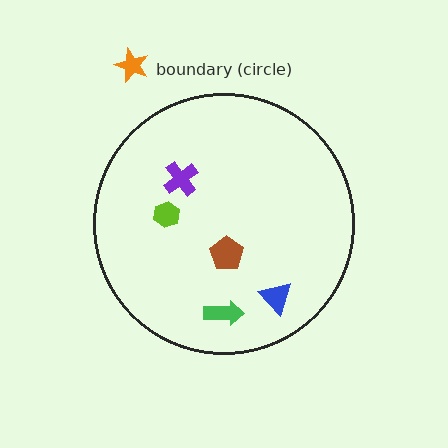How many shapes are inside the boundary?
5 inside, 1 outside.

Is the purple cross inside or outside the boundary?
Inside.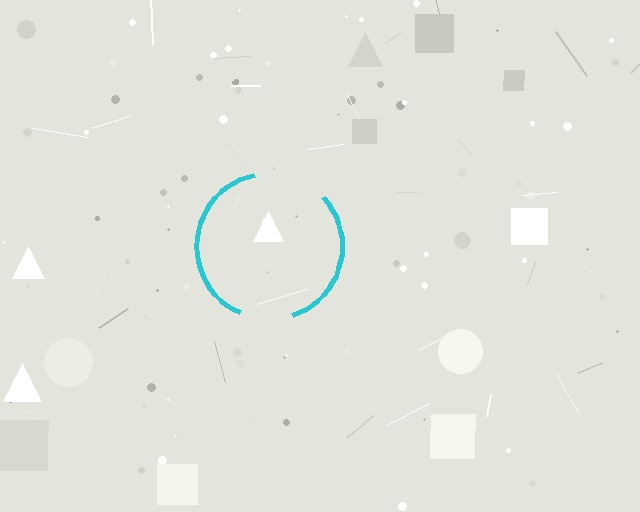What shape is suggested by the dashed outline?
The dashed outline suggests a circle.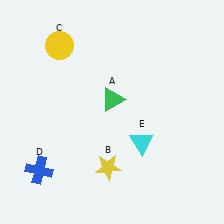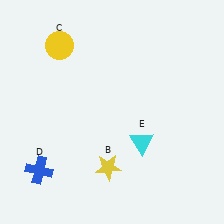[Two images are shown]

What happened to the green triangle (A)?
The green triangle (A) was removed in Image 2. It was in the top-right area of Image 1.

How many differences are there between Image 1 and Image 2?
There is 1 difference between the two images.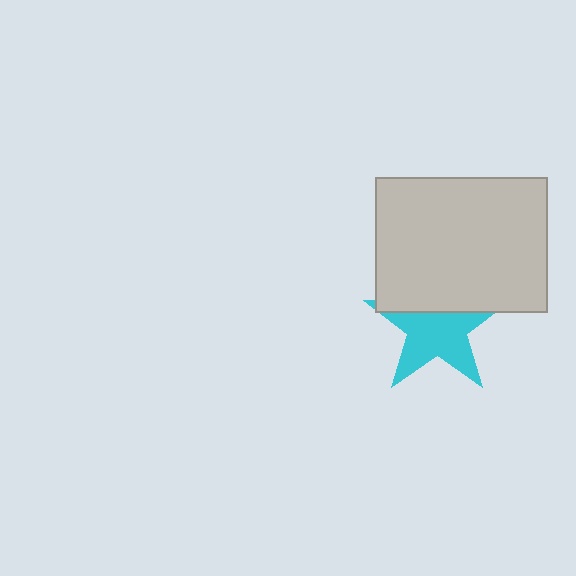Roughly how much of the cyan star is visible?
About half of it is visible (roughly 61%).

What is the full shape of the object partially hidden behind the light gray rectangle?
The partially hidden object is a cyan star.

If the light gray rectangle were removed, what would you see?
You would see the complete cyan star.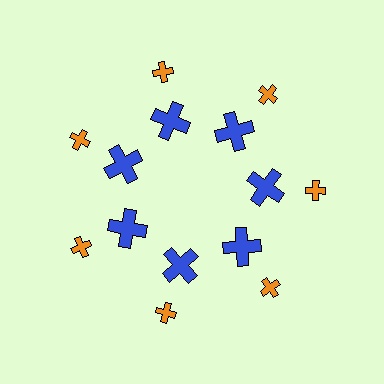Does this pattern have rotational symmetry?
Yes, this pattern has 7-fold rotational symmetry. It looks the same after rotating 51 degrees around the center.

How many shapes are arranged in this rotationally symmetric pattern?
There are 14 shapes, arranged in 7 groups of 2.